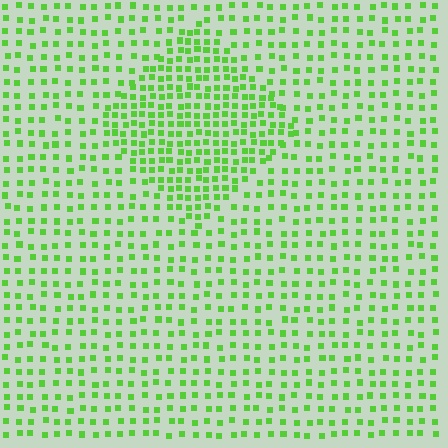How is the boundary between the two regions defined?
The boundary is defined by a change in element density (approximately 1.9x ratio). All elements are the same color, size, and shape.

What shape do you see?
I see a diamond.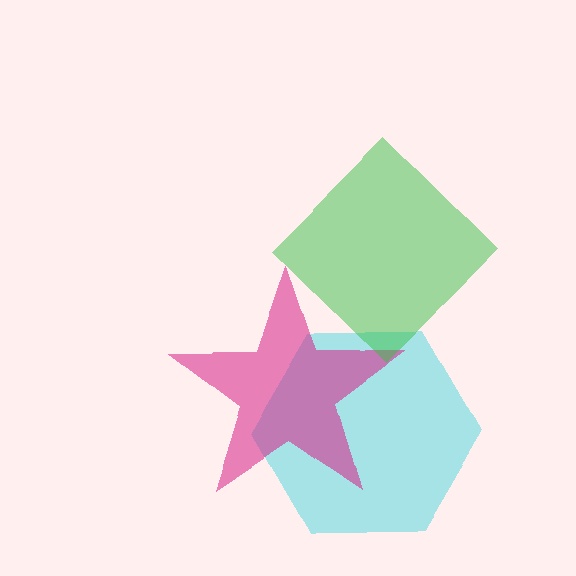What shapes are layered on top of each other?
The layered shapes are: a cyan hexagon, a magenta star, a green diamond.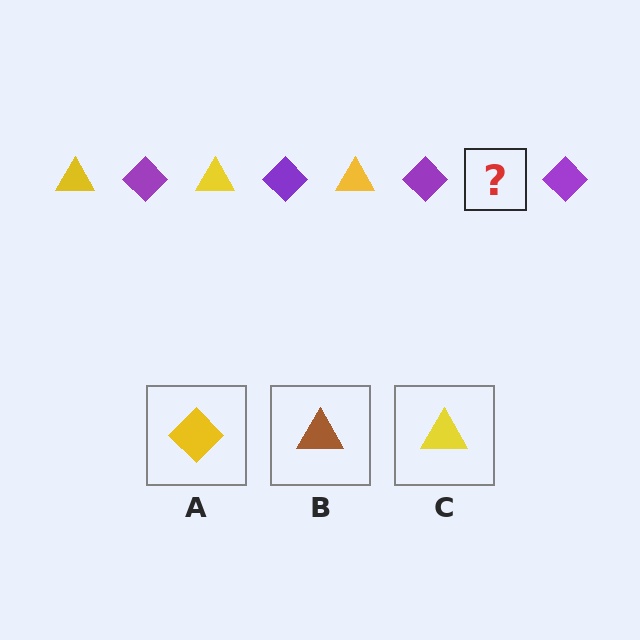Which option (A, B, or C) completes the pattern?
C.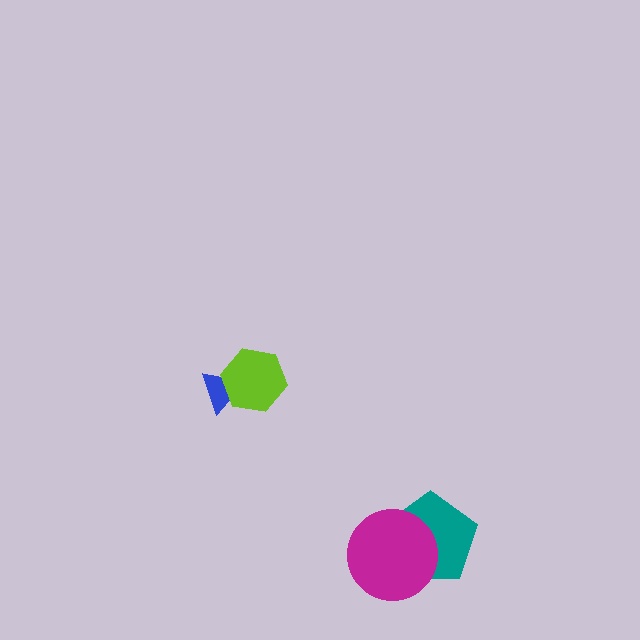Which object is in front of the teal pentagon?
The magenta circle is in front of the teal pentagon.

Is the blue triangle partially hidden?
Yes, it is partially covered by another shape.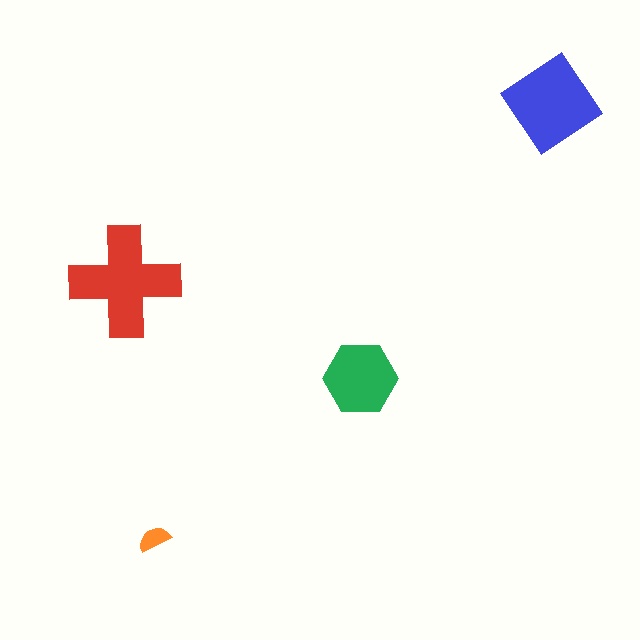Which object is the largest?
The red cross.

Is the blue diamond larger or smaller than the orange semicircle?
Larger.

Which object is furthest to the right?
The blue diamond is rightmost.